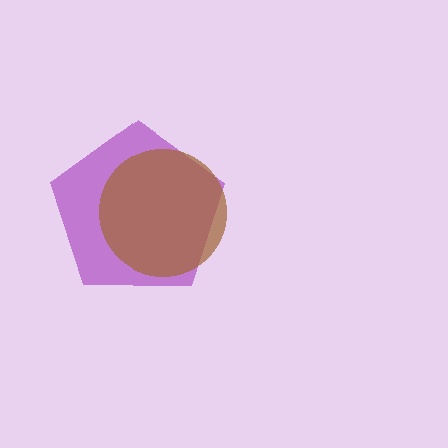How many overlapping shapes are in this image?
There are 2 overlapping shapes in the image.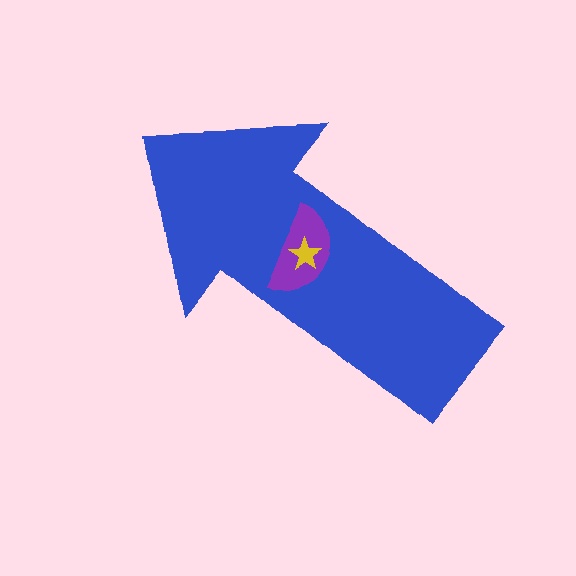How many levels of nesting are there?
3.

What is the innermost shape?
The yellow star.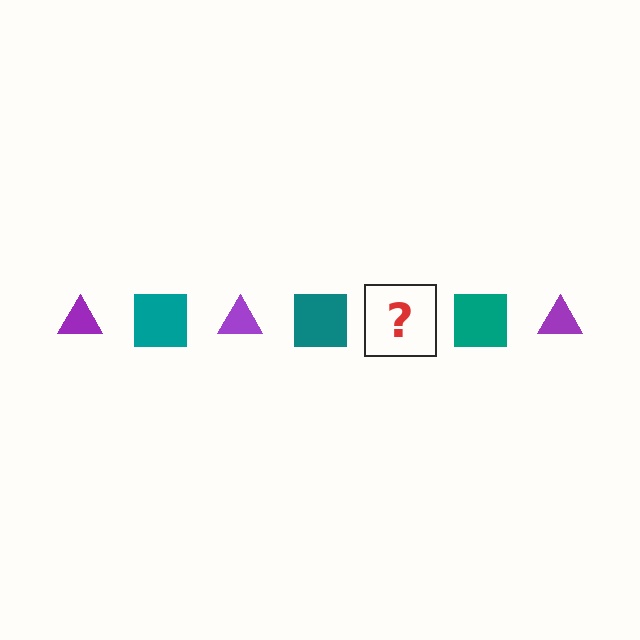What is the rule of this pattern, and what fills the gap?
The rule is that the pattern alternates between purple triangle and teal square. The gap should be filled with a purple triangle.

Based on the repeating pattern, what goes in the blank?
The blank should be a purple triangle.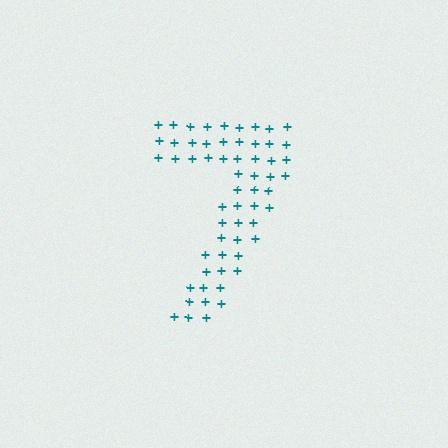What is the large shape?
The large shape is the digit 7.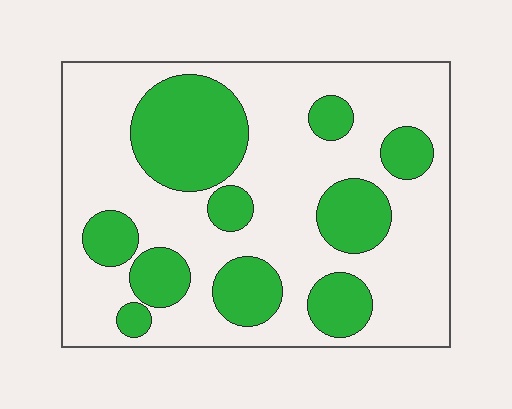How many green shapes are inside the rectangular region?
10.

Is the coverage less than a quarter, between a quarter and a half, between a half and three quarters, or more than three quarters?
Between a quarter and a half.